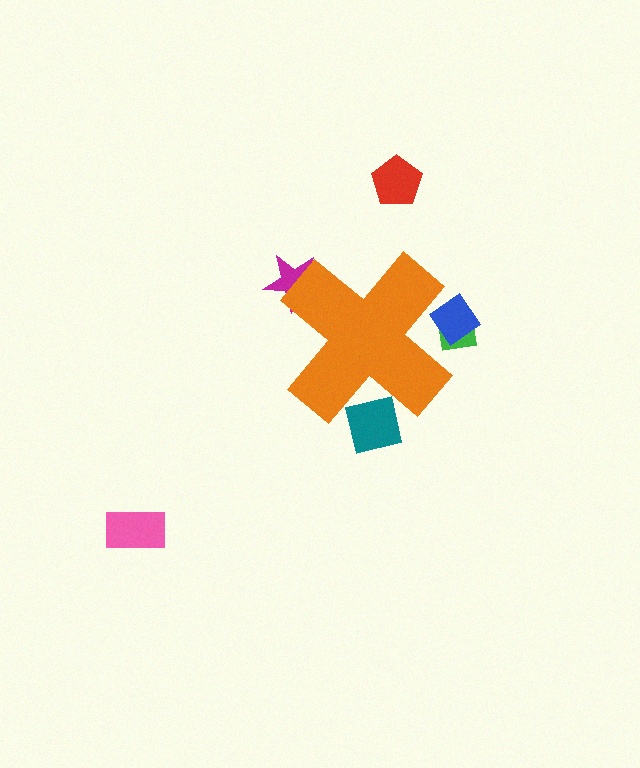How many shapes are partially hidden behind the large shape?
4 shapes are partially hidden.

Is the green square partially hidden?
Yes, the green square is partially hidden behind the orange cross.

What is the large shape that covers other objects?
An orange cross.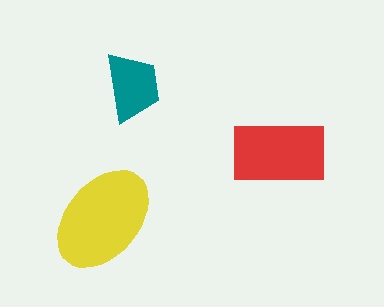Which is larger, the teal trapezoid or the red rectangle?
The red rectangle.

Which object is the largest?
The yellow ellipse.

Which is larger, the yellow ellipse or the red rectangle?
The yellow ellipse.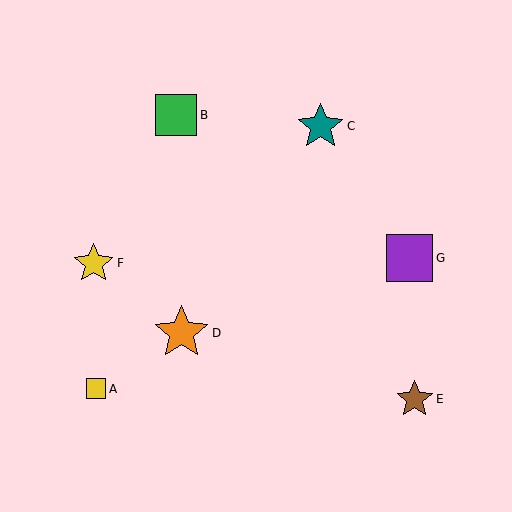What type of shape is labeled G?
Shape G is a purple square.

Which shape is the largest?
The orange star (labeled D) is the largest.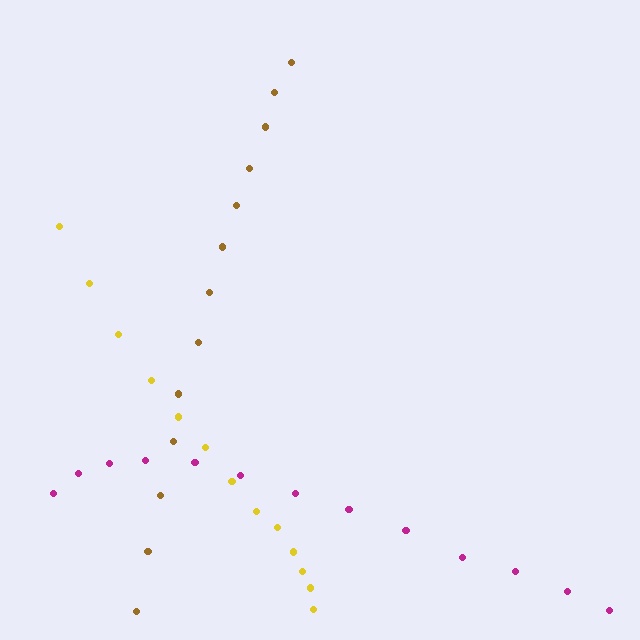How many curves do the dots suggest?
There are 3 distinct paths.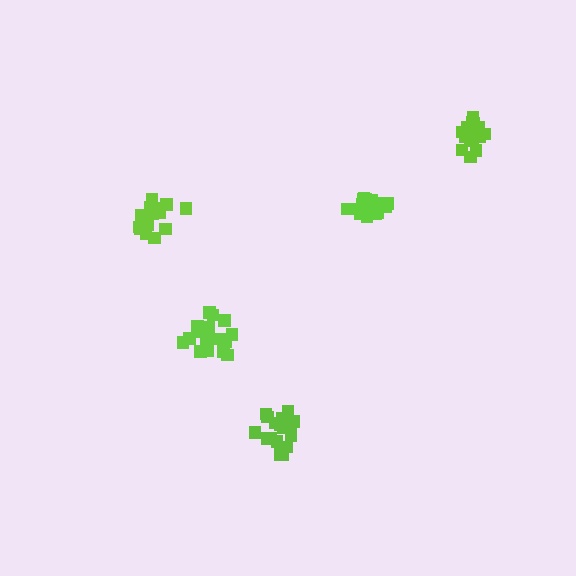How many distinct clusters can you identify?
There are 5 distinct clusters.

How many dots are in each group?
Group 1: 15 dots, Group 2: 16 dots, Group 3: 17 dots, Group 4: 17 dots, Group 5: 20 dots (85 total).